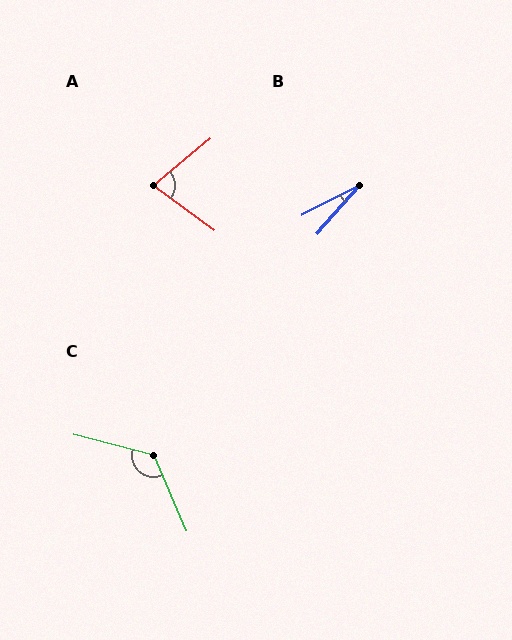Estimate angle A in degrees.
Approximately 75 degrees.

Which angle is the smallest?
B, at approximately 21 degrees.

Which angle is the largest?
C, at approximately 128 degrees.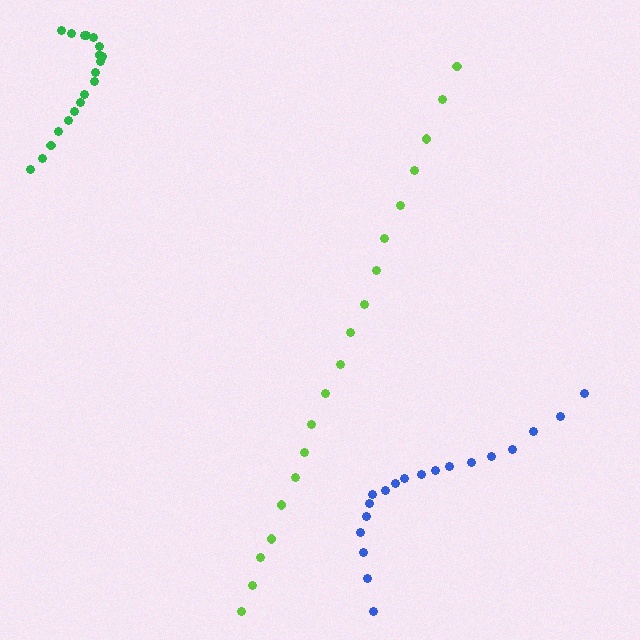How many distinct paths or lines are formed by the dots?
There are 3 distinct paths.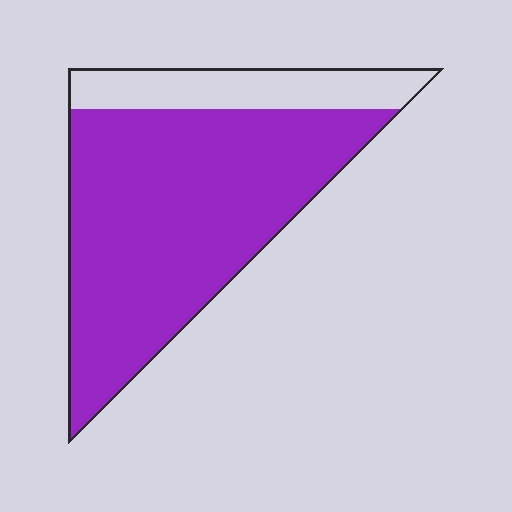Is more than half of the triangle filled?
Yes.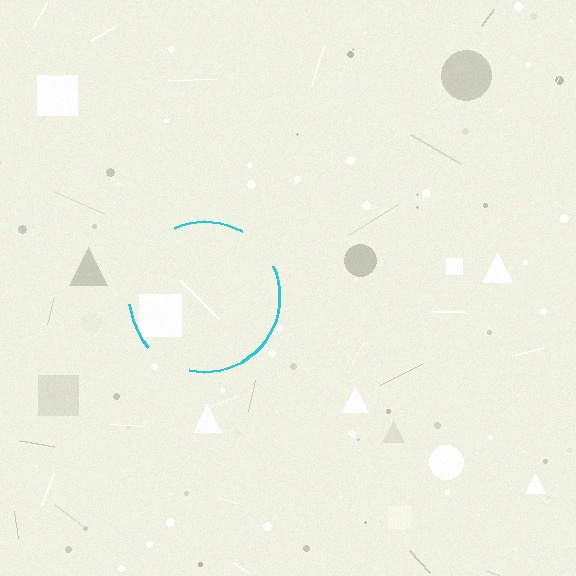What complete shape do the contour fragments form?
The contour fragments form a circle.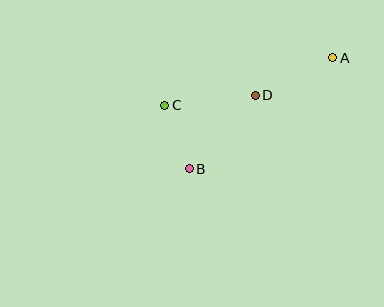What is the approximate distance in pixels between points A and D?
The distance between A and D is approximately 86 pixels.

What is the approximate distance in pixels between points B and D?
The distance between B and D is approximately 99 pixels.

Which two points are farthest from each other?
Points A and B are farthest from each other.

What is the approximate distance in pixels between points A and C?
The distance between A and C is approximately 175 pixels.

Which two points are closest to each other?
Points B and C are closest to each other.